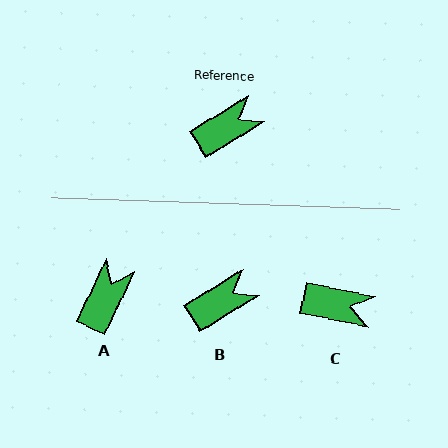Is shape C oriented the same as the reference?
No, it is off by about 43 degrees.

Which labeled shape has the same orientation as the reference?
B.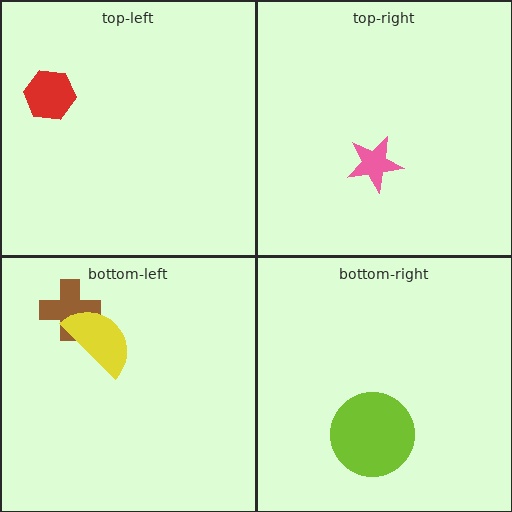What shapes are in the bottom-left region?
The brown cross, the yellow semicircle.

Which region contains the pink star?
The top-right region.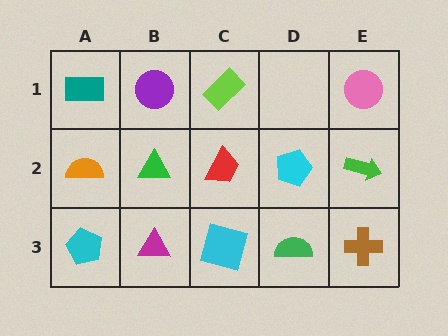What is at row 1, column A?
A teal rectangle.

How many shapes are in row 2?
5 shapes.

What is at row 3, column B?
A magenta triangle.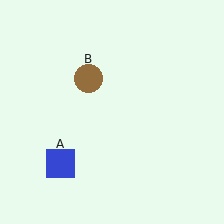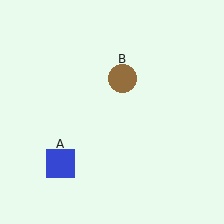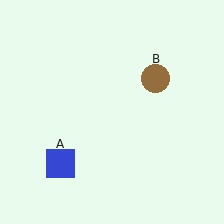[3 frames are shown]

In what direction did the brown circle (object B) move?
The brown circle (object B) moved right.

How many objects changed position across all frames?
1 object changed position: brown circle (object B).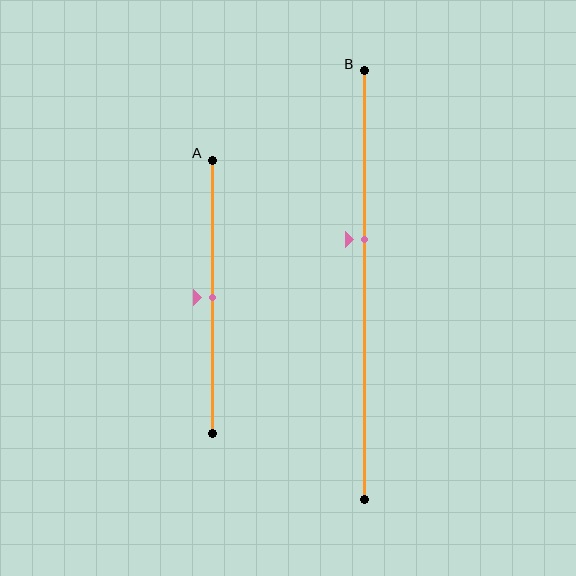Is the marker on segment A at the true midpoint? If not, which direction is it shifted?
Yes, the marker on segment A is at the true midpoint.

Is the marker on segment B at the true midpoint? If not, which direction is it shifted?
No, the marker on segment B is shifted upward by about 11% of the segment length.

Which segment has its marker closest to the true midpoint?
Segment A has its marker closest to the true midpoint.